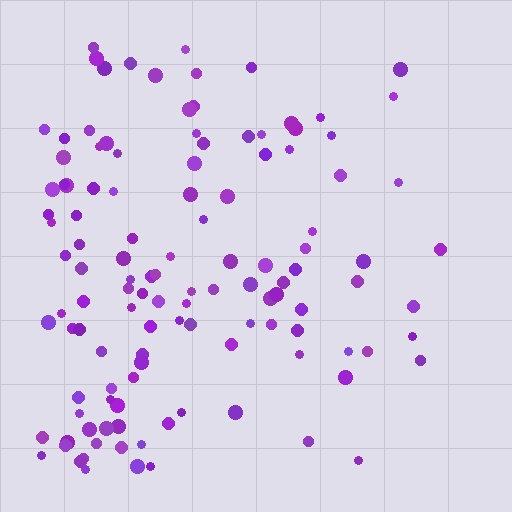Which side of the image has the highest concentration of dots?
The left.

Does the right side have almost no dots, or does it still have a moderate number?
Still a moderate number, just noticeably fewer than the left.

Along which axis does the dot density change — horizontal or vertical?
Horizontal.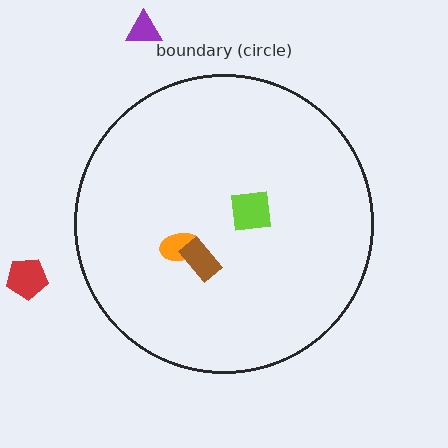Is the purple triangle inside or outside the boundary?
Outside.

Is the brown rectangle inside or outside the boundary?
Inside.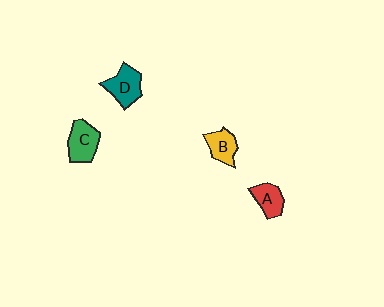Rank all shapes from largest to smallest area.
From largest to smallest: C (green), D (teal), B (yellow), A (red).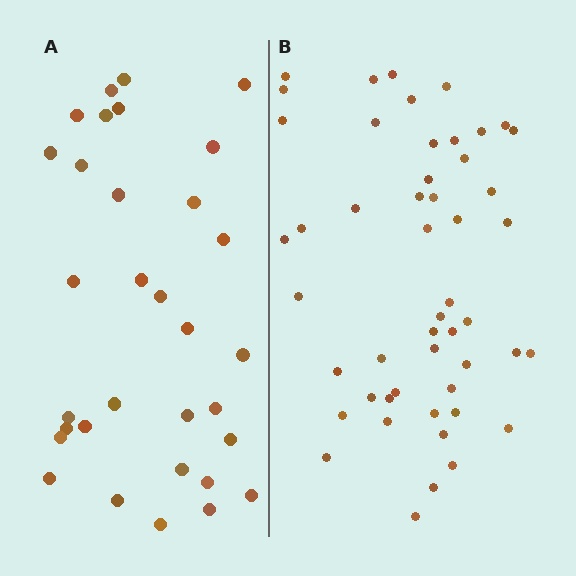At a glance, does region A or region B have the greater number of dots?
Region B (the right region) has more dots.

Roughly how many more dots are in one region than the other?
Region B has approximately 20 more dots than region A.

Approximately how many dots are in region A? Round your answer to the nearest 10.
About 30 dots. (The exact count is 32, which rounds to 30.)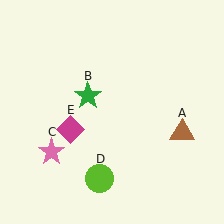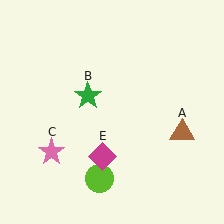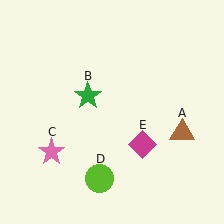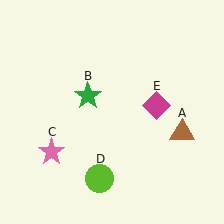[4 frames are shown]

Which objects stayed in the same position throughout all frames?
Brown triangle (object A) and green star (object B) and pink star (object C) and lime circle (object D) remained stationary.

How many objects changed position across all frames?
1 object changed position: magenta diamond (object E).